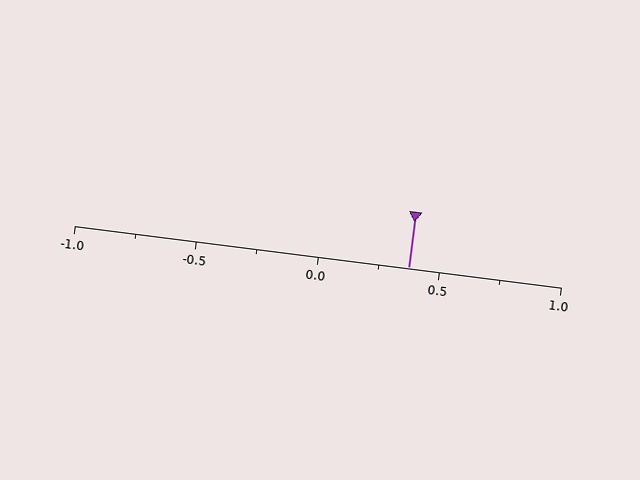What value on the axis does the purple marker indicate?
The marker indicates approximately 0.38.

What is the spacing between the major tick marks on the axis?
The major ticks are spaced 0.5 apart.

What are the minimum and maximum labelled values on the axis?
The axis runs from -1.0 to 1.0.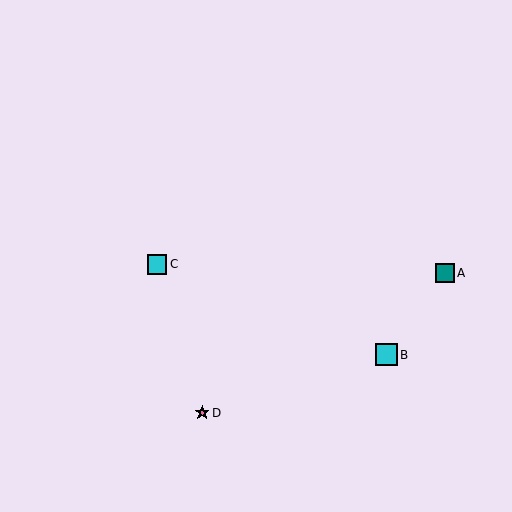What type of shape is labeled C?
Shape C is a cyan square.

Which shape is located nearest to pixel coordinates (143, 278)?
The cyan square (labeled C) at (157, 264) is nearest to that location.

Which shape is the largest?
The cyan square (labeled B) is the largest.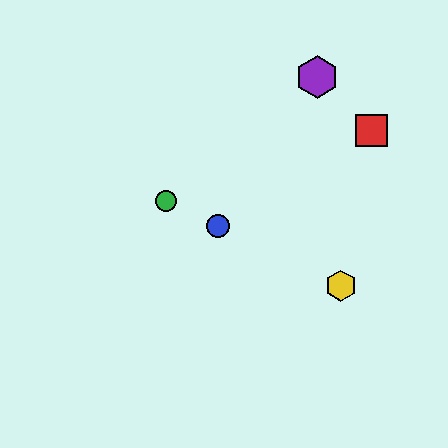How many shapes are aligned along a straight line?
3 shapes (the blue circle, the green circle, the yellow hexagon) are aligned along a straight line.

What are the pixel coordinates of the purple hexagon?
The purple hexagon is at (317, 77).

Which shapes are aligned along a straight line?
The blue circle, the green circle, the yellow hexagon are aligned along a straight line.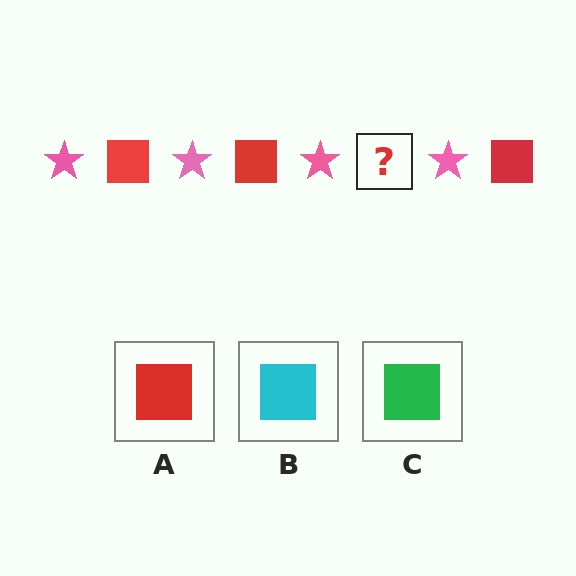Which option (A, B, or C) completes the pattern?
A.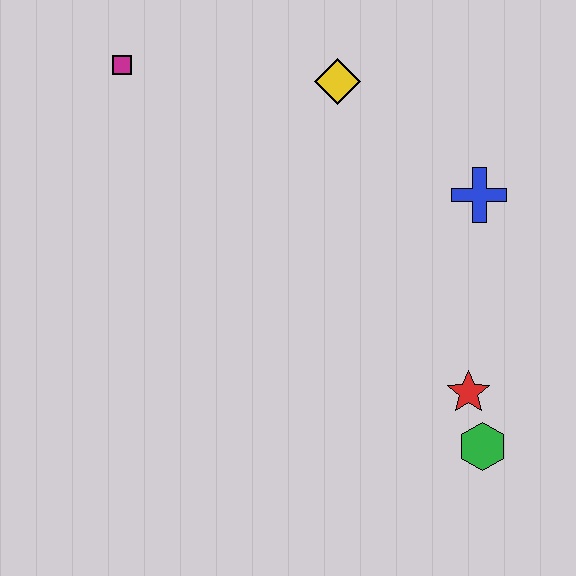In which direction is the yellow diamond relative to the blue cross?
The yellow diamond is to the left of the blue cross.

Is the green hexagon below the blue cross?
Yes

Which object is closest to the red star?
The green hexagon is closest to the red star.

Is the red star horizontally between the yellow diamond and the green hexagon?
Yes